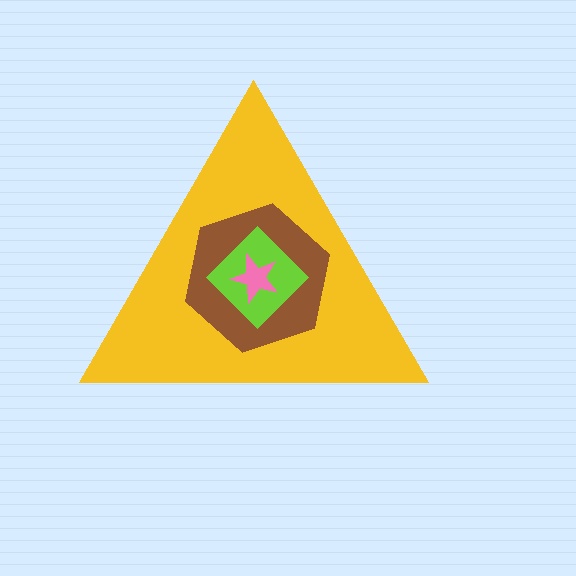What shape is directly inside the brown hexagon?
The lime diamond.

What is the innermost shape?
The pink star.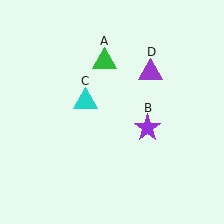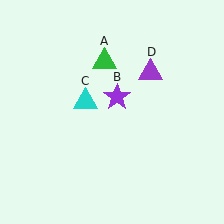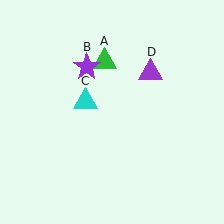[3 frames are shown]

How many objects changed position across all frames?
1 object changed position: purple star (object B).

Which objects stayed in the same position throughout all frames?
Green triangle (object A) and cyan triangle (object C) and purple triangle (object D) remained stationary.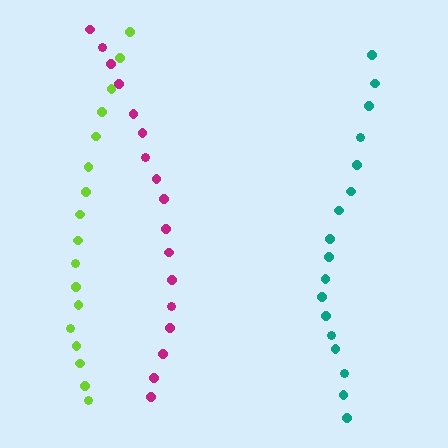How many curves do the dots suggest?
There are 3 distinct paths.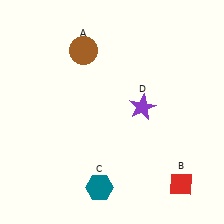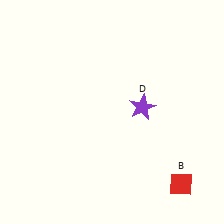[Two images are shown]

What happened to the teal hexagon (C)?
The teal hexagon (C) was removed in Image 2. It was in the bottom-left area of Image 1.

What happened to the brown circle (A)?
The brown circle (A) was removed in Image 2. It was in the top-left area of Image 1.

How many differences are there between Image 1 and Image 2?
There are 2 differences between the two images.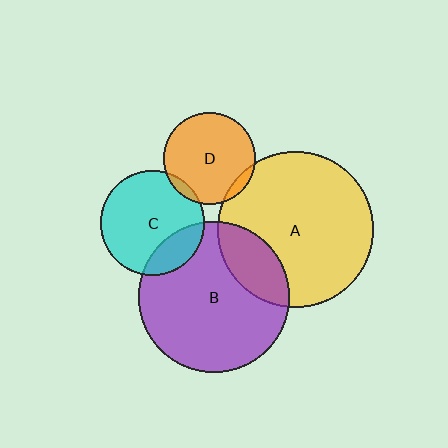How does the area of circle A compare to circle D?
Approximately 2.8 times.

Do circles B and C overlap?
Yes.